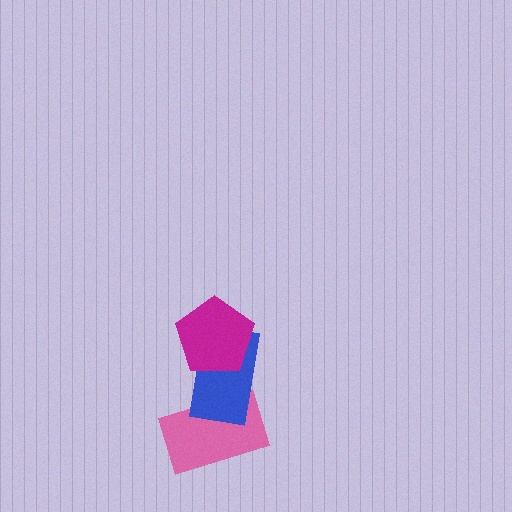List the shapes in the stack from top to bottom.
From top to bottom: the magenta pentagon, the blue rectangle, the pink rectangle.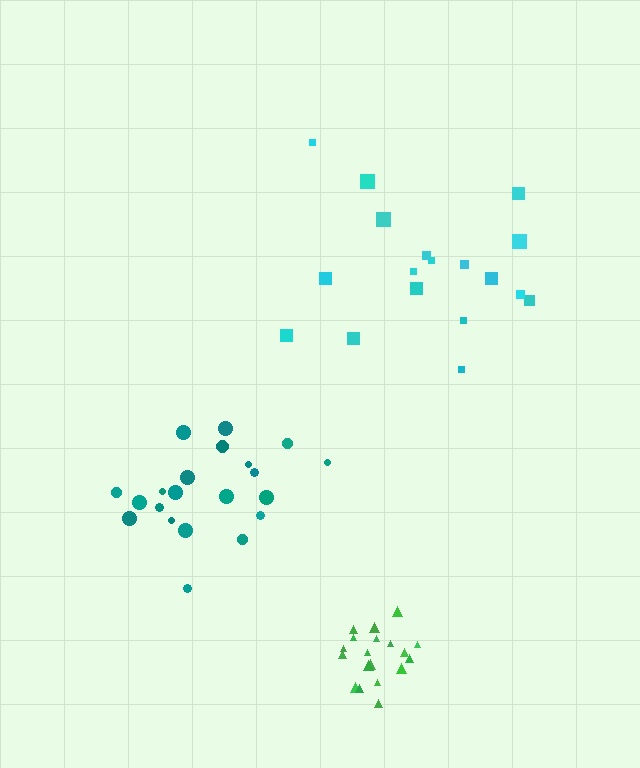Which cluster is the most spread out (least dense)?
Cyan.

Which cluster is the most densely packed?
Green.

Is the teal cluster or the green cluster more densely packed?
Green.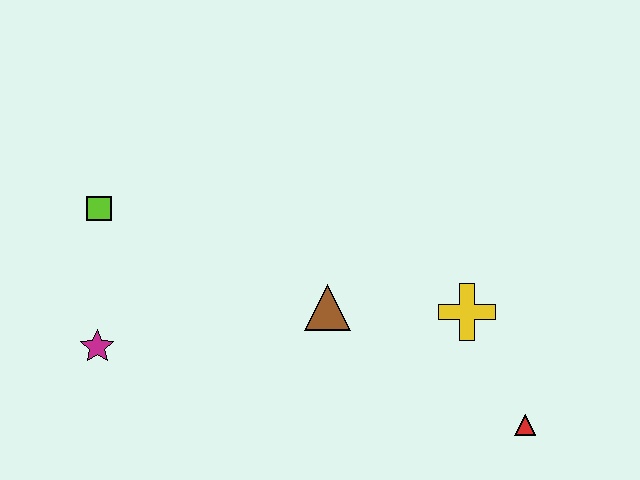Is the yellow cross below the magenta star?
No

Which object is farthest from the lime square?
The red triangle is farthest from the lime square.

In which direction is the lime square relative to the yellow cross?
The lime square is to the left of the yellow cross.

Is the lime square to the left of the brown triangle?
Yes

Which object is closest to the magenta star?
The lime square is closest to the magenta star.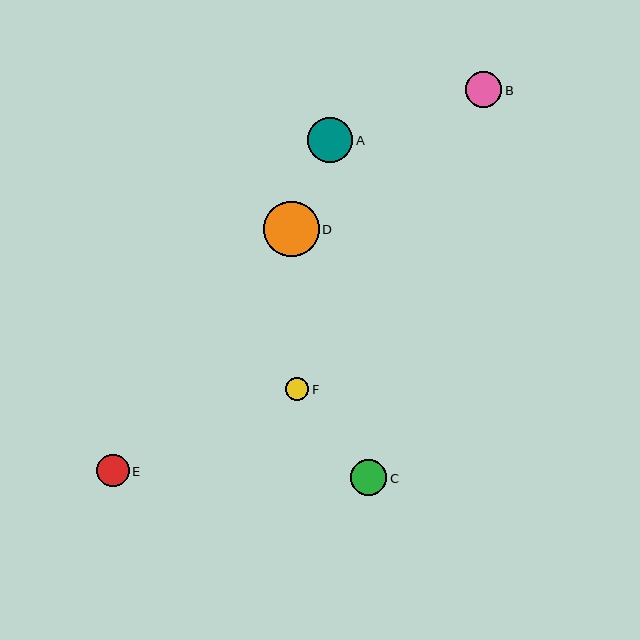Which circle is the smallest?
Circle F is the smallest with a size of approximately 23 pixels.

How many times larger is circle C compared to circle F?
Circle C is approximately 1.6 times the size of circle F.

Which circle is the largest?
Circle D is the largest with a size of approximately 55 pixels.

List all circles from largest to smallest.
From largest to smallest: D, A, C, B, E, F.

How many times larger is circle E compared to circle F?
Circle E is approximately 1.4 times the size of circle F.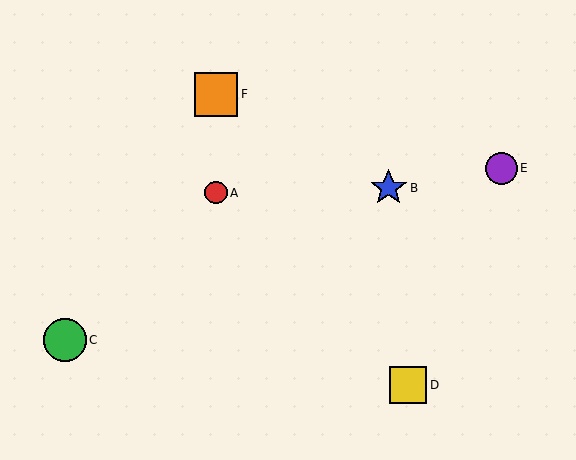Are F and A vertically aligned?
Yes, both are at x≈216.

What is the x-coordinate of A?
Object A is at x≈216.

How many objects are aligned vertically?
2 objects (A, F) are aligned vertically.